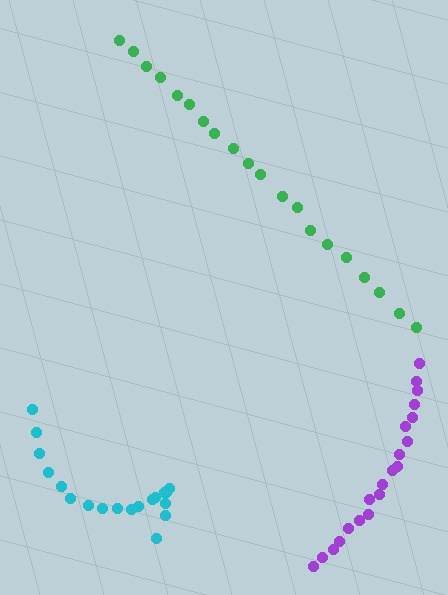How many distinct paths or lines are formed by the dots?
There are 3 distinct paths.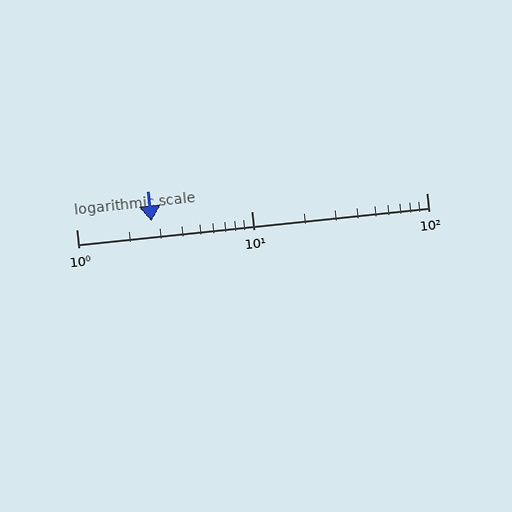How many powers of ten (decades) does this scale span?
The scale spans 2 decades, from 1 to 100.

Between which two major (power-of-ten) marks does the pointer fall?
The pointer is between 1 and 10.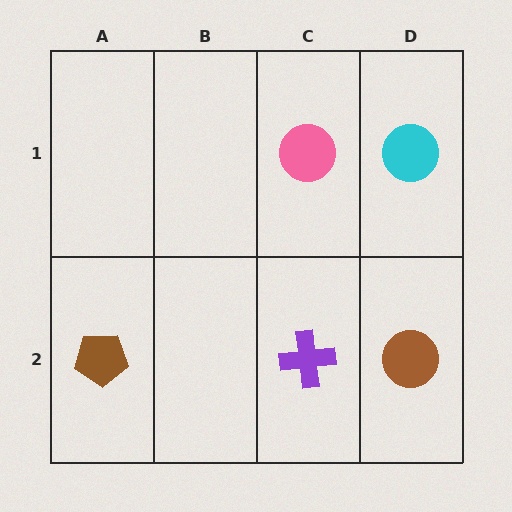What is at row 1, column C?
A pink circle.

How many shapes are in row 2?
3 shapes.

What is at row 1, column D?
A cyan circle.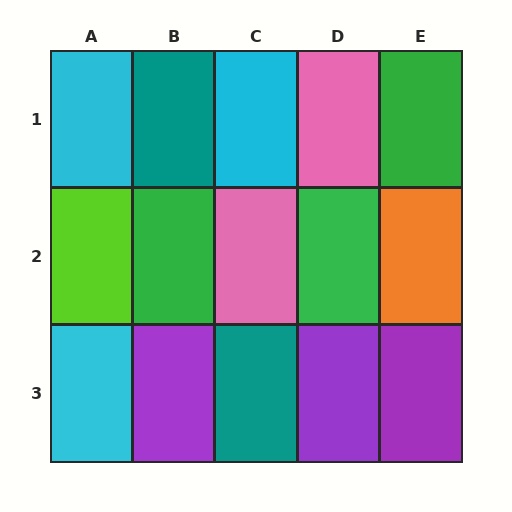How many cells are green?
3 cells are green.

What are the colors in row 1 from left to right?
Cyan, teal, cyan, pink, green.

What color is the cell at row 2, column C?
Pink.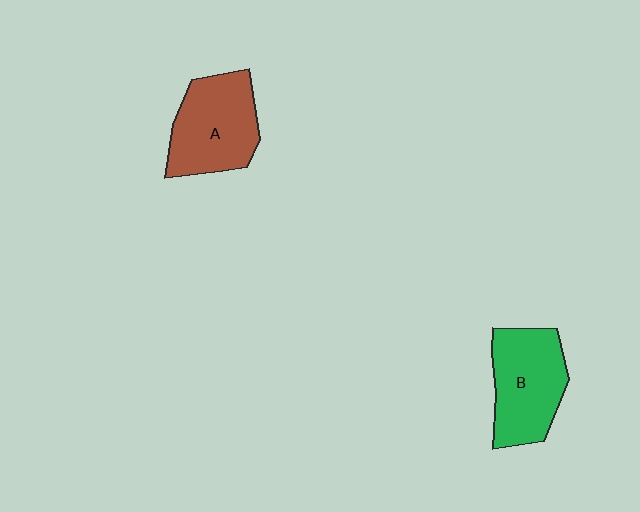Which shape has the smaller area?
Shape B (green).